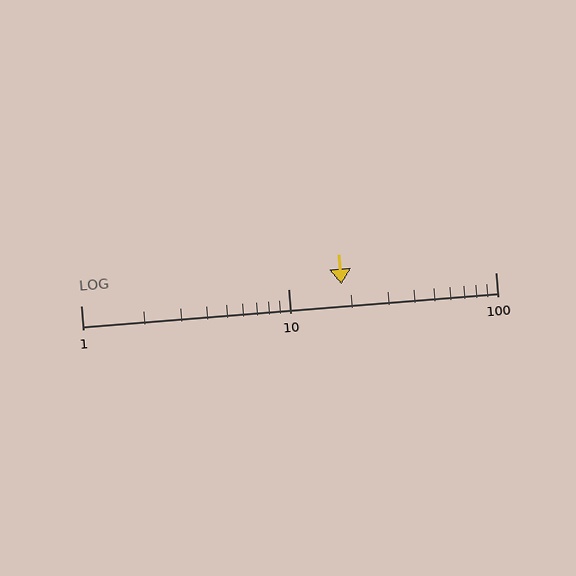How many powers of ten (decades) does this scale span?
The scale spans 2 decades, from 1 to 100.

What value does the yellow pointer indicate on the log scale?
The pointer indicates approximately 18.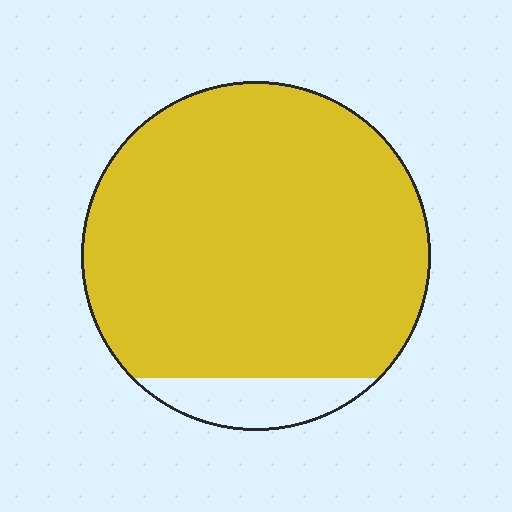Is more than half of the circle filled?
Yes.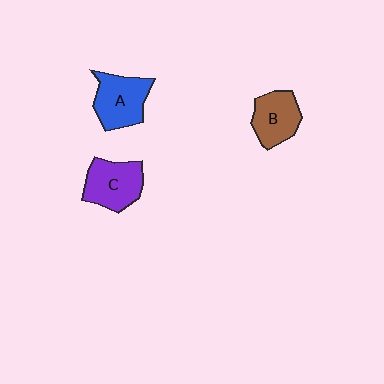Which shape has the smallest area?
Shape B (brown).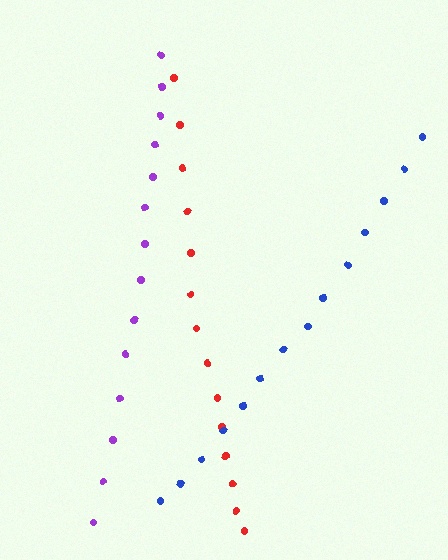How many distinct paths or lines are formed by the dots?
There are 3 distinct paths.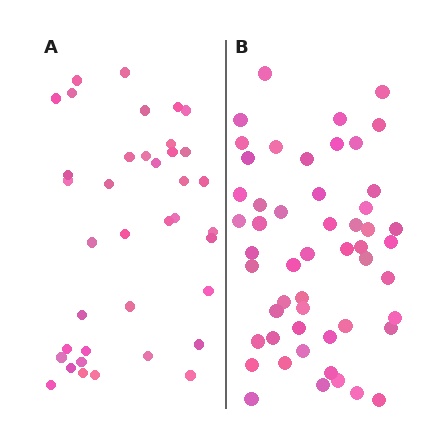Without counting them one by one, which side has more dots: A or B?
Region B (the right region) has more dots.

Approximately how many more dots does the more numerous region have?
Region B has approximately 15 more dots than region A.